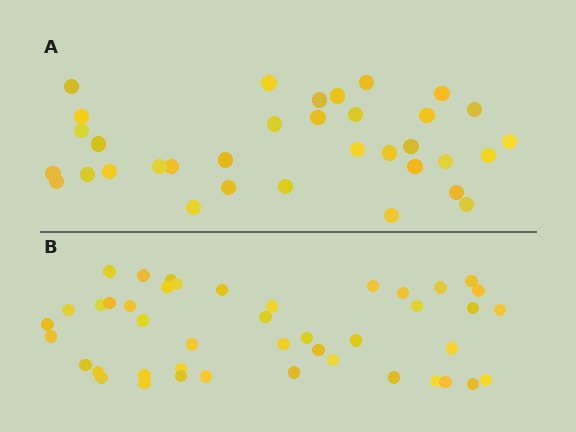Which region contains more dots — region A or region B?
Region B (the bottom region) has more dots.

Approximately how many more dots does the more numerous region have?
Region B has roughly 10 or so more dots than region A.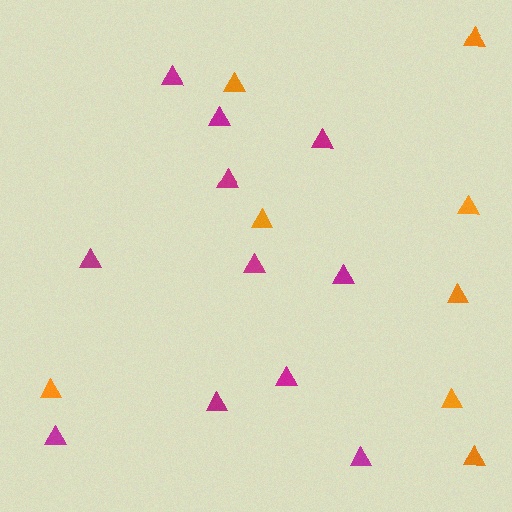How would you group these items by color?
There are 2 groups: one group of orange triangles (8) and one group of magenta triangles (11).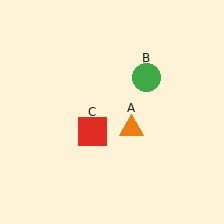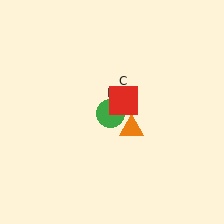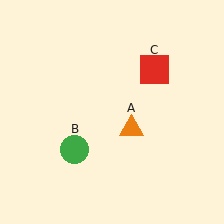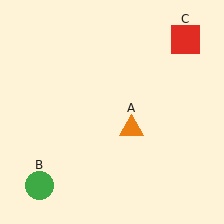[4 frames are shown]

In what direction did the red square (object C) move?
The red square (object C) moved up and to the right.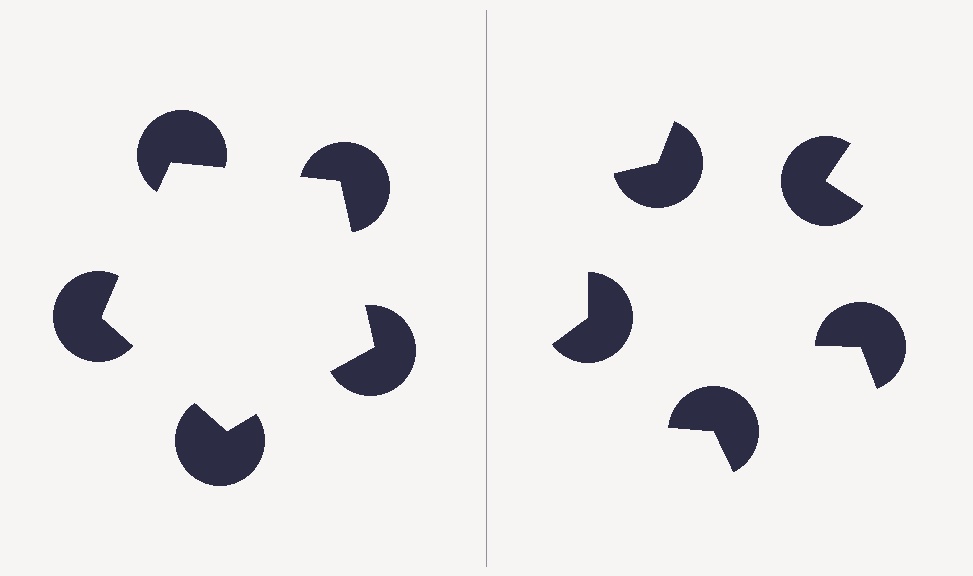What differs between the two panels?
The pac-man discs are positioned identically on both sides; only the wedge orientations differ. On the left they align to a pentagon; on the right they are misaligned.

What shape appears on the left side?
An illusory pentagon.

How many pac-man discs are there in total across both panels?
10 — 5 on each side.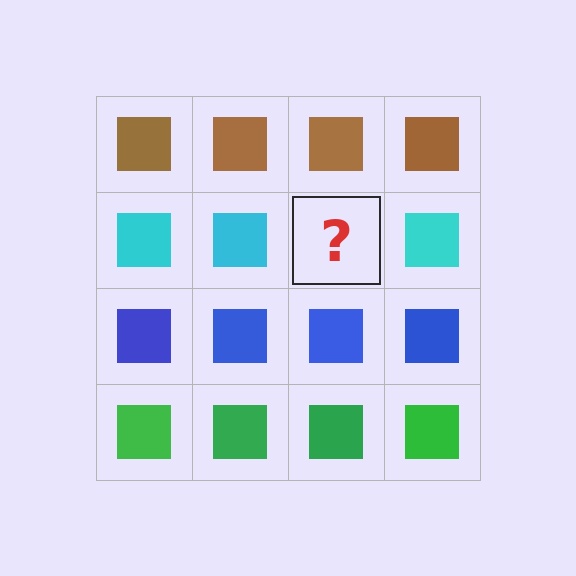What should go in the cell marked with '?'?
The missing cell should contain a cyan square.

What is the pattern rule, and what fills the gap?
The rule is that each row has a consistent color. The gap should be filled with a cyan square.